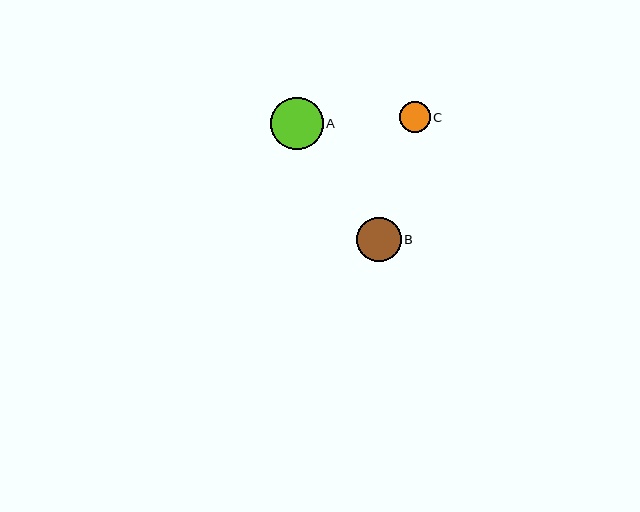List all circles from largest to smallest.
From largest to smallest: A, B, C.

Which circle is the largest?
Circle A is the largest with a size of approximately 53 pixels.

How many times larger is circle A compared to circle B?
Circle A is approximately 1.2 times the size of circle B.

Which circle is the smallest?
Circle C is the smallest with a size of approximately 31 pixels.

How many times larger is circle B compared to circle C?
Circle B is approximately 1.4 times the size of circle C.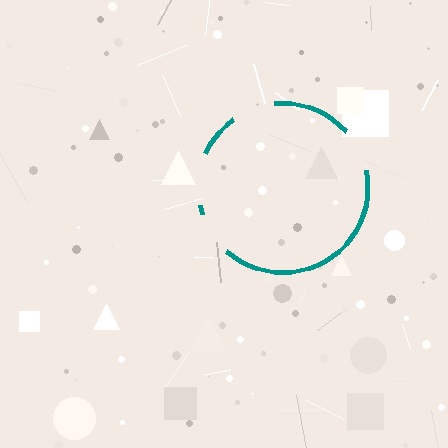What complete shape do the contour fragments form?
The contour fragments form a circle.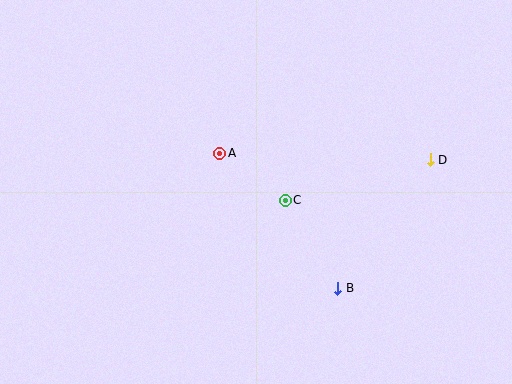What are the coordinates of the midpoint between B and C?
The midpoint between B and C is at (311, 244).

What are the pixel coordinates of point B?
Point B is at (338, 288).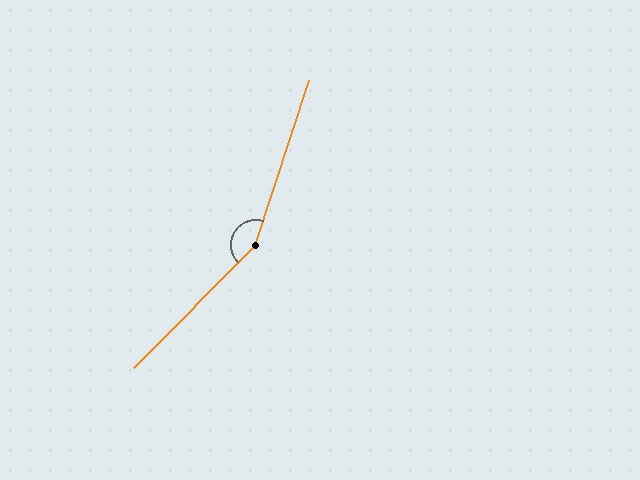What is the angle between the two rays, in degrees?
Approximately 153 degrees.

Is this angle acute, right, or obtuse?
It is obtuse.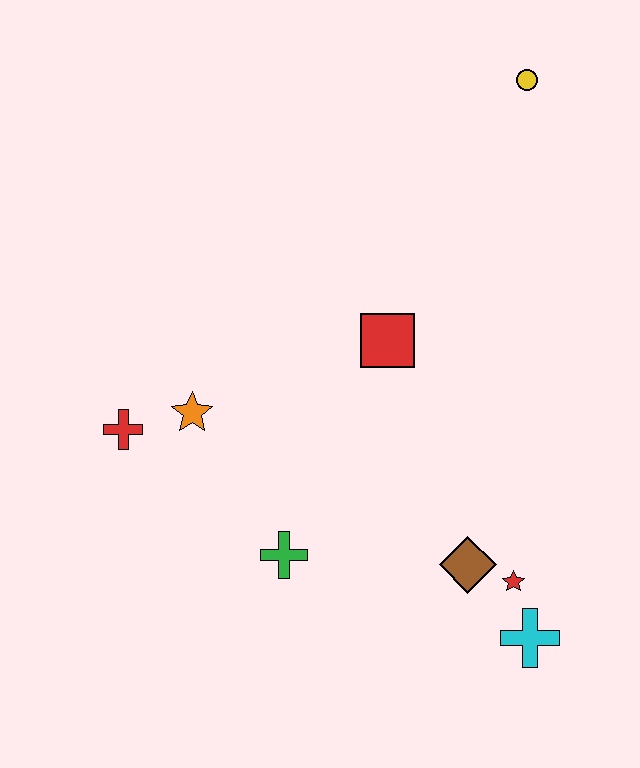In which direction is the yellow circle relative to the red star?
The yellow circle is above the red star.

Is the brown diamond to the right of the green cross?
Yes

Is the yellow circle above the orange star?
Yes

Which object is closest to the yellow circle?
The red square is closest to the yellow circle.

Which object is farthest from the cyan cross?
The yellow circle is farthest from the cyan cross.